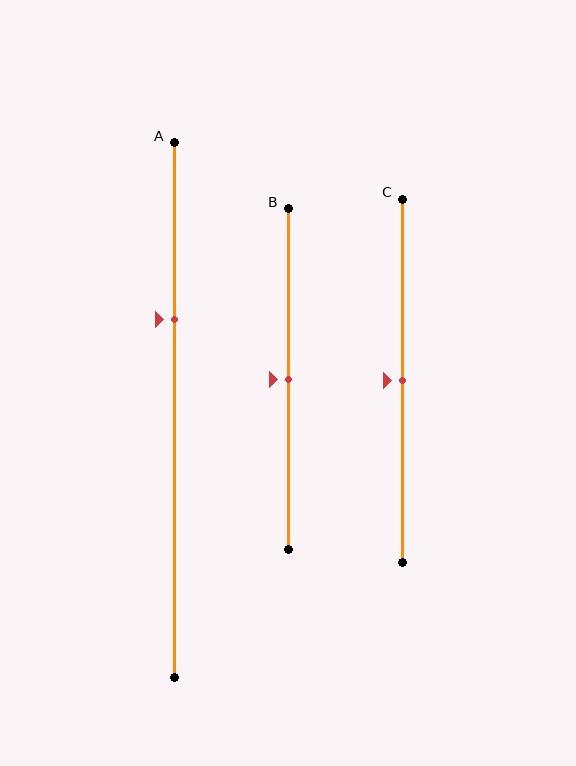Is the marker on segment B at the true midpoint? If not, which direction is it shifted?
Yes, the marker on segment B is at the true midpoint.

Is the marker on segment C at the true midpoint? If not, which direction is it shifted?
Yes, the marker on segment C is at the true midpoint.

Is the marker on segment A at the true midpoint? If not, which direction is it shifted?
No, the marker on segment A is shifted upward by about 17% of the segment length.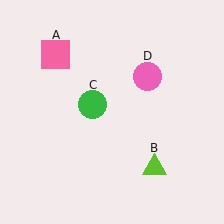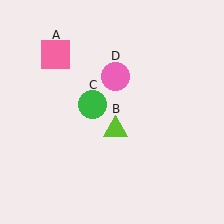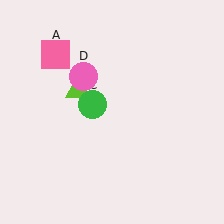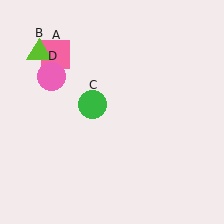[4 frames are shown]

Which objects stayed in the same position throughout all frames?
Pink square (object A) and green circle (object C) remained stationary.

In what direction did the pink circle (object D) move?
The pink circle (object D) moved left.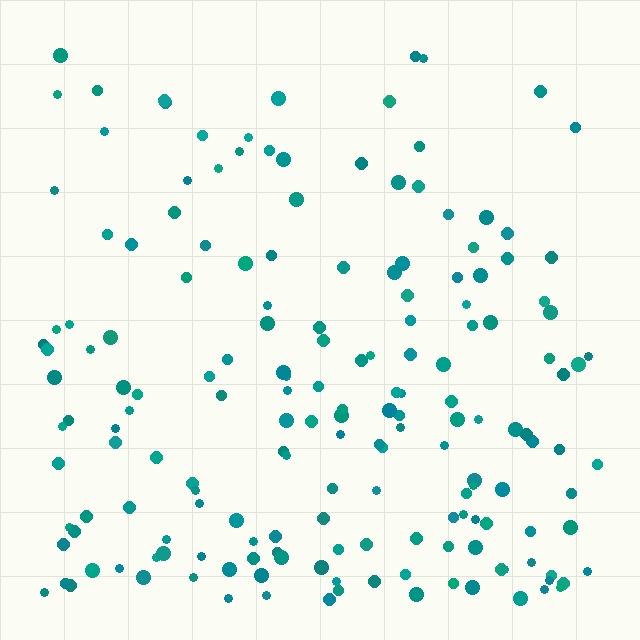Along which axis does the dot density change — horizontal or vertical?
Vertical.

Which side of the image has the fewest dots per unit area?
The top.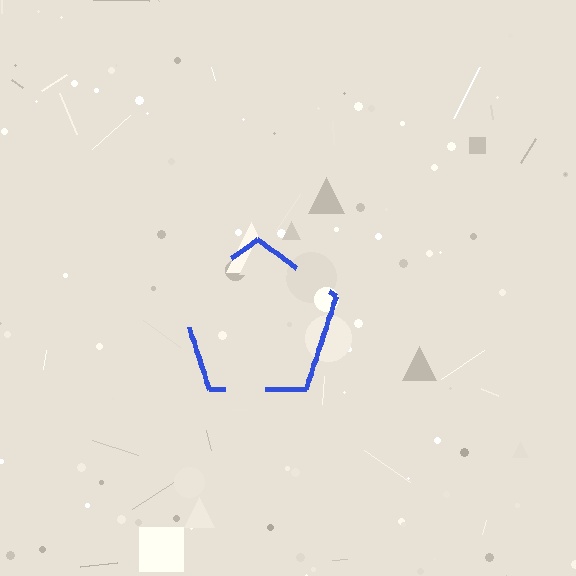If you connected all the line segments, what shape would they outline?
They would outline a pentagon.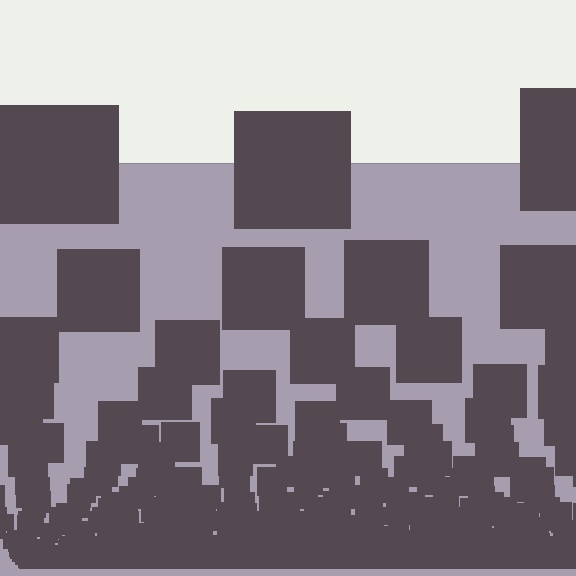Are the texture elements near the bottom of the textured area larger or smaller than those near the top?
Smaller. The gradient is inverted — elements near the bottom are smaller and denser.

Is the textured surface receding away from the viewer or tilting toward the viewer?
The surface appears to tilt toward the viewer. Texture elements get larger and sparser toward the top.